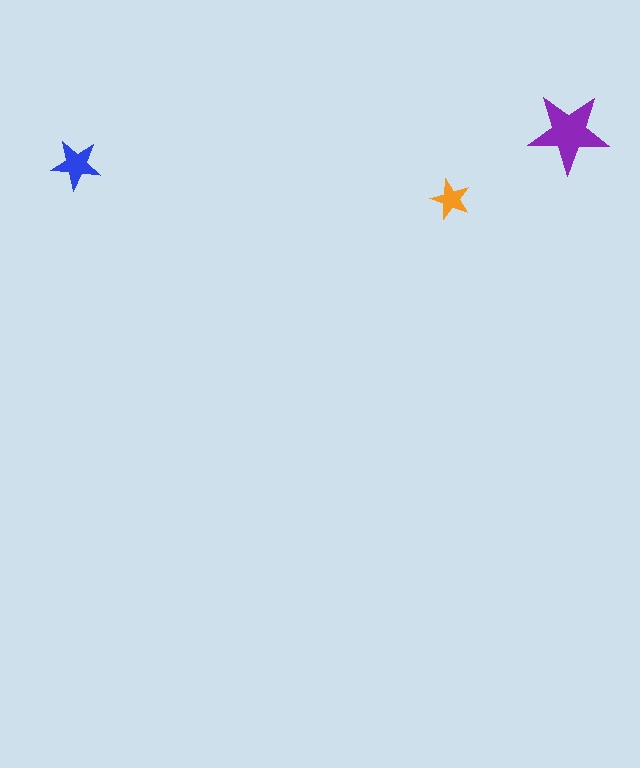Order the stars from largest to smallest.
the purple one, the blue one, the orange one.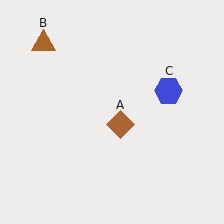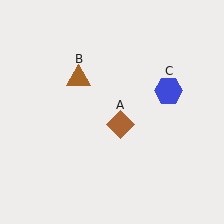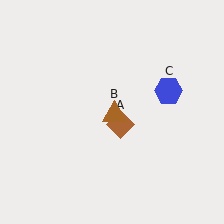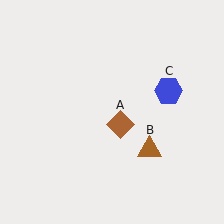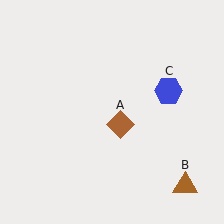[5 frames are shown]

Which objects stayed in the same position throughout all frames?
Brown diamond (object A) and blue hexagon (object C) remained stationary.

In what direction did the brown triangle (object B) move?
The brown triangle (object B) moved down and to the right.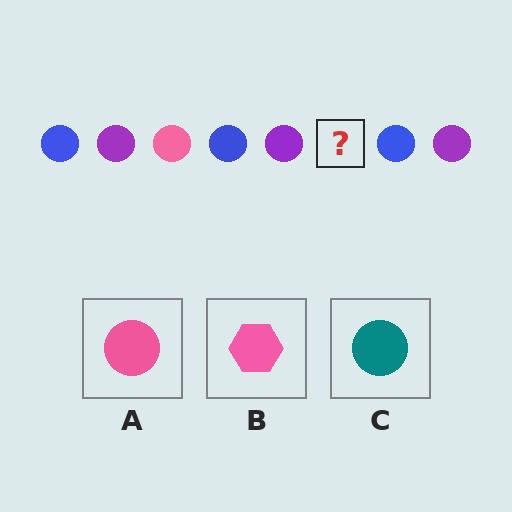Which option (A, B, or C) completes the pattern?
A.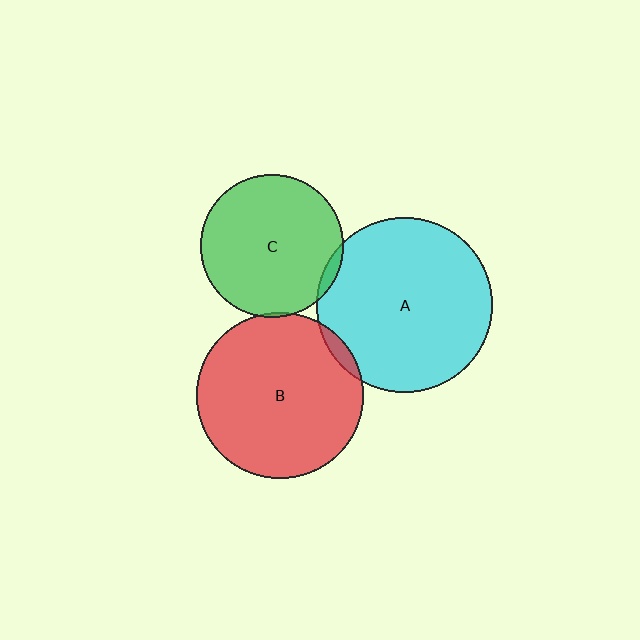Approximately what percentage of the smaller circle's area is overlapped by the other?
Approximately 5%.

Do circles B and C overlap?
Yes.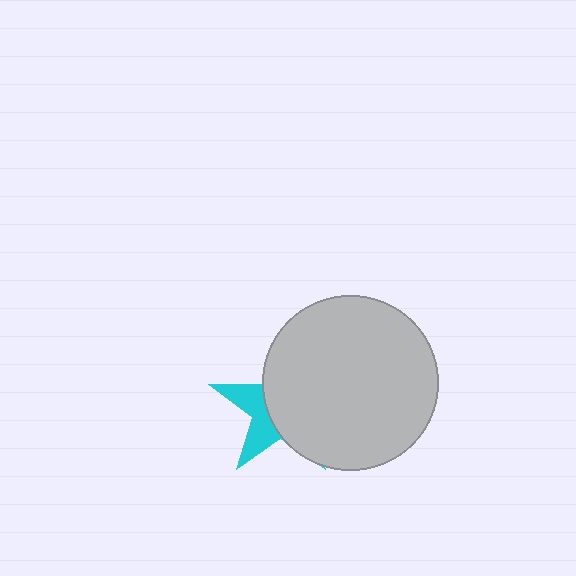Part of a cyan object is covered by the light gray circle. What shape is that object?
It is a star.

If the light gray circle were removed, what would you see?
You would see the complete cyan star.